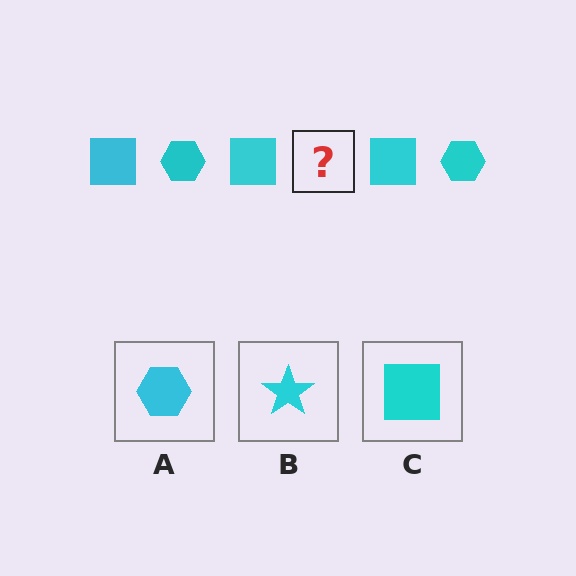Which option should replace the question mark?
Option A.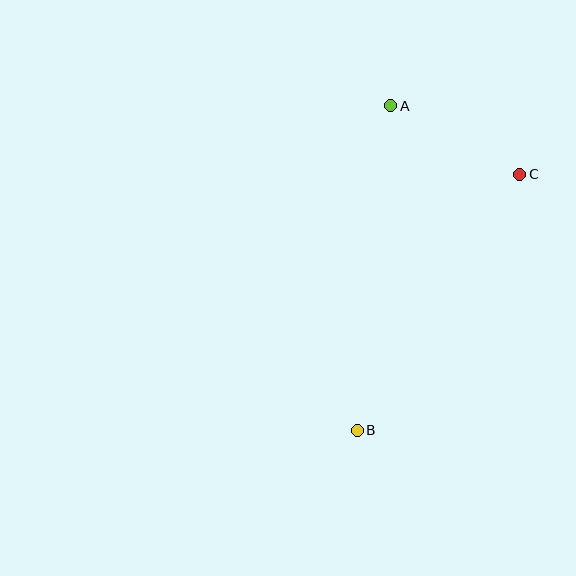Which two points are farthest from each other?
Points A and B are farthest from each other.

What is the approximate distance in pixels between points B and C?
The distance between B and C is approximately 303 pixels.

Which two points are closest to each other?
Points A and C are closest to each other.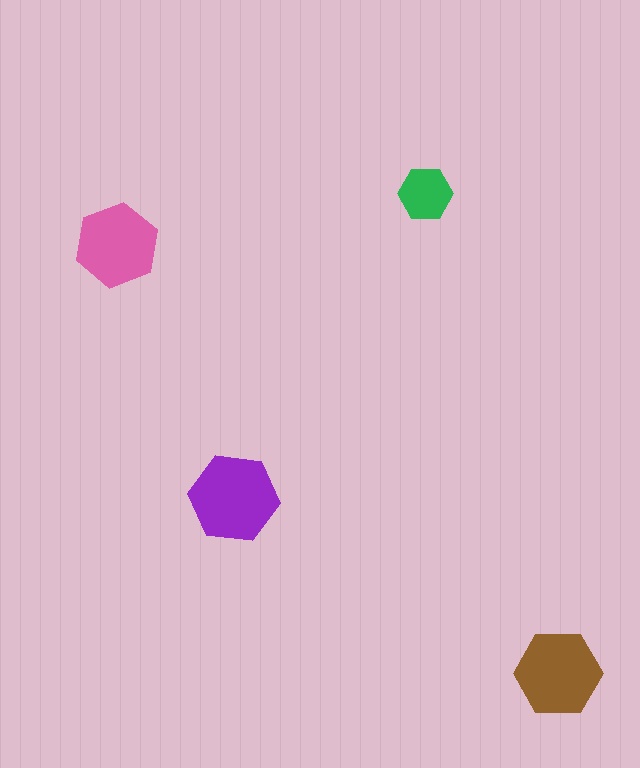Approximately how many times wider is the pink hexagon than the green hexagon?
About 1.5 times wider.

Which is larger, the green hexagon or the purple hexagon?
The purple one.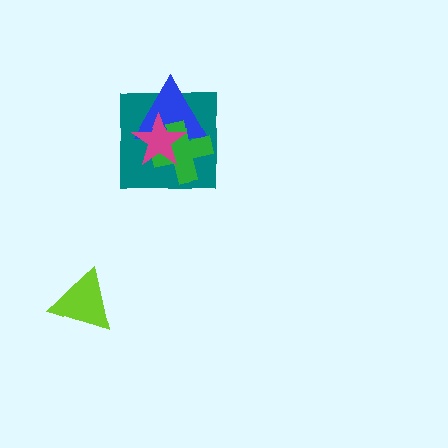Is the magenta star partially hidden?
No, no other shape covers it.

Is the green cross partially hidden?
Yes, it is partially covered by another shape.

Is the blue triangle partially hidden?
Yes, it is partially covered by another shape.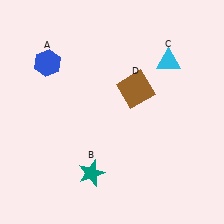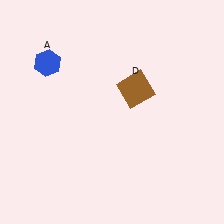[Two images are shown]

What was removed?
The teal star (B), the cyan triangle (C) were removed in Image 2.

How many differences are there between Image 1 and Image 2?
There are 2 differences between the two images.